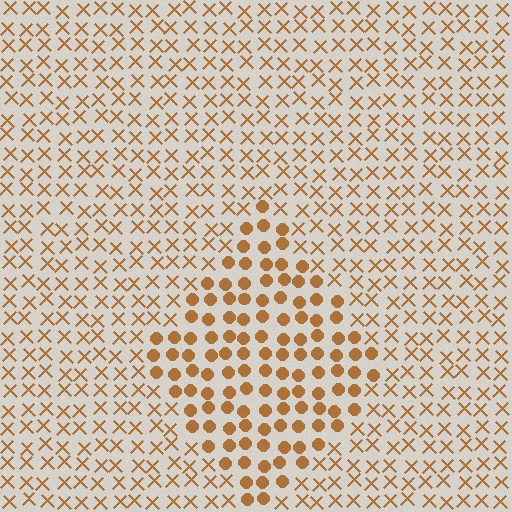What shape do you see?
I see a diamond.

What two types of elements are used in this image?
The image uses circles inside the diamond region and X marks outside it.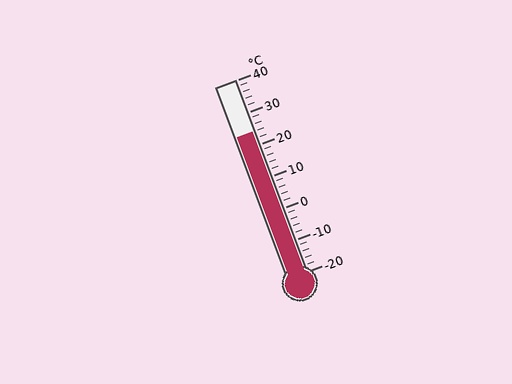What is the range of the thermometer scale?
The thermometer scale ranges from -20°C to 40°C.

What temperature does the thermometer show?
The thermometer shows approximately 24°C.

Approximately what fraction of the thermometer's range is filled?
The thermometer is filled to approximately 75% of its range.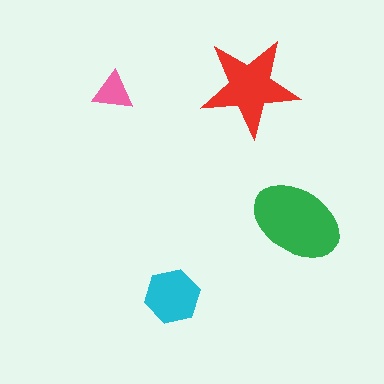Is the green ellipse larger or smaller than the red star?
Larger.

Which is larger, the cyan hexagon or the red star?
The red star.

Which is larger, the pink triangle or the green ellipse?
The green ellipse.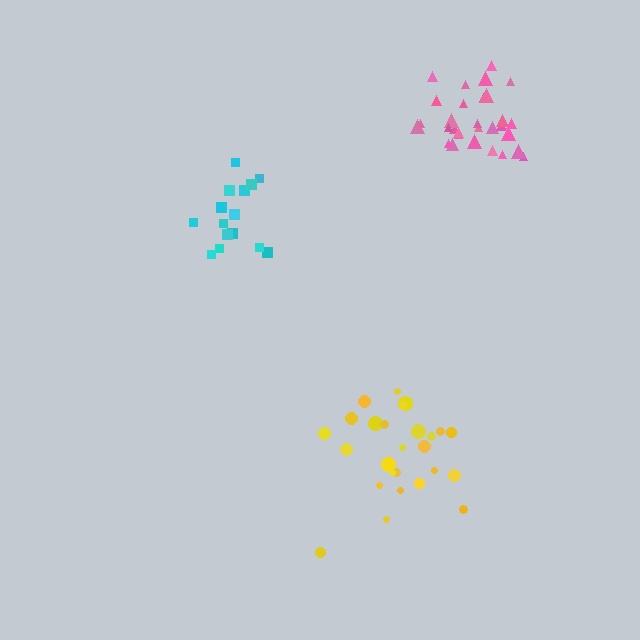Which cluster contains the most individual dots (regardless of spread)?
Pink (30).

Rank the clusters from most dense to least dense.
pink, yellow, cyan.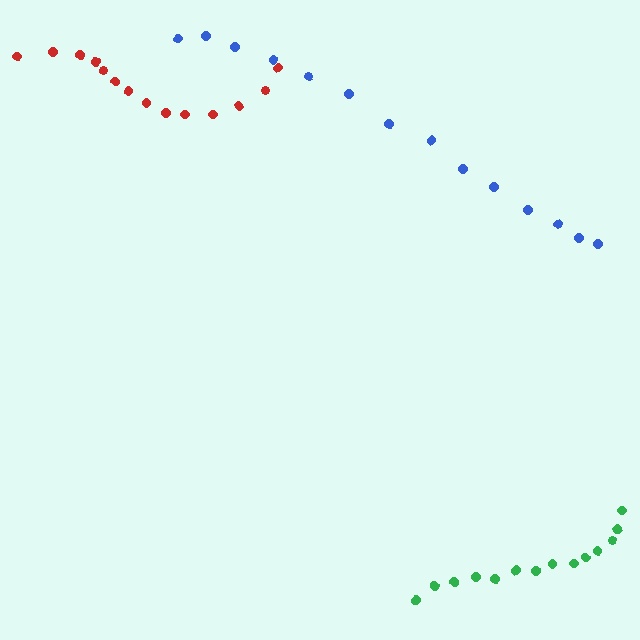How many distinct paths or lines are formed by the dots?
There are 3 distinct paths.